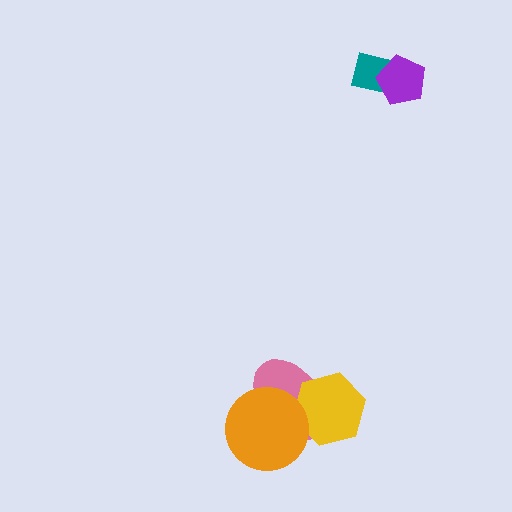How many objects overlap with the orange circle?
2 objects overlap with the orange circle.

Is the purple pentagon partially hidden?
No, no other shape covers it.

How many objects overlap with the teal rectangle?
1 object overlaps with the teal rectangle.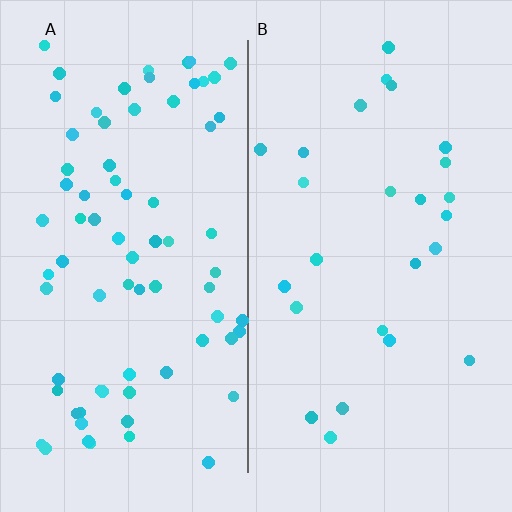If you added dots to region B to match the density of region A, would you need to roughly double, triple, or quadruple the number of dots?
Approximately triple.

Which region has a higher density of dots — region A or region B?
A (the left).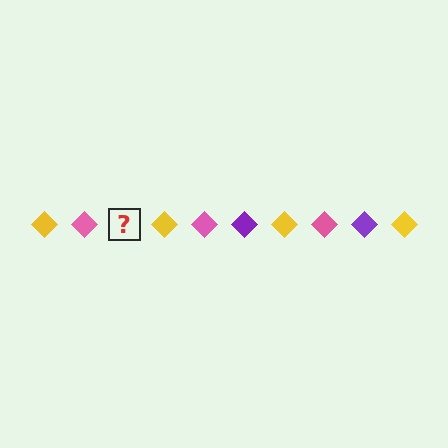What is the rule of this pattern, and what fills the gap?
The rule is that the pattern cycles through yellow, pink, purple diamonds. The gap should be filled with a purple diamond.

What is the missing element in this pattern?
The missing element is a purple diamond.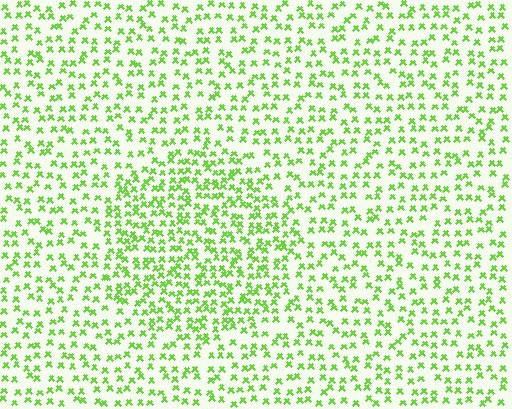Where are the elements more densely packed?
The elements are more densely packed inside the circle boundary.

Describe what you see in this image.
The image contains small lime elements arranged at two different densities. A circle-shaped region is visible where the elements are more densely packed than the surrounding area.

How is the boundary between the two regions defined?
The boundary is defined by a change in element density (approximately 1.7x ratio). All elements are the same color, size, and shape.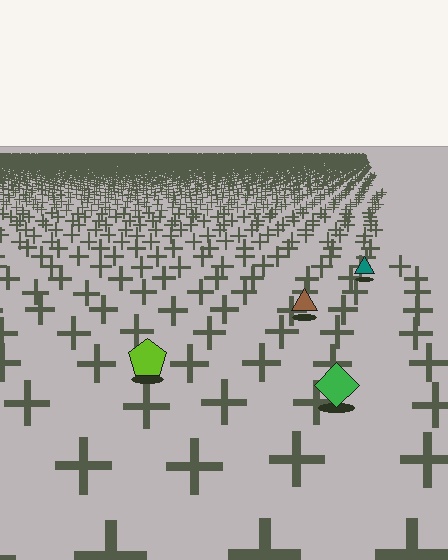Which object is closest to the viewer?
The green diamond is closest. The texture marks near it are larger and more spread out.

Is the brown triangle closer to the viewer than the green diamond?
No. The green diamond is closer — you can tell from the texture gradient: the ground texture is coarser near it.